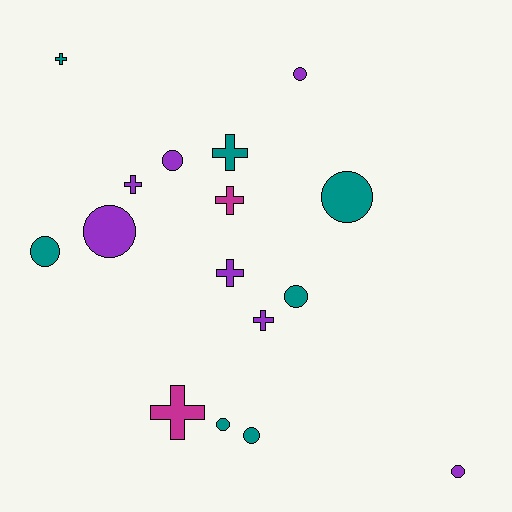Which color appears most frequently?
Purple, with 7 objects.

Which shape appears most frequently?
Circle, with 9 objects.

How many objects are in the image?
There are 16 objects.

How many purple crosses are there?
There are 3 purple crosses.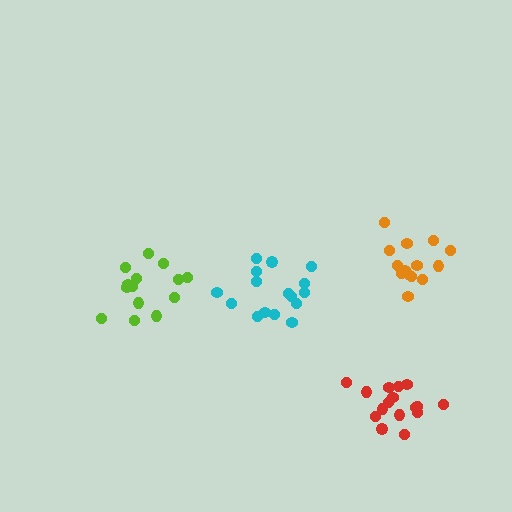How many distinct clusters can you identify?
There are 4 distinct clusters.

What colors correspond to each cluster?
The clusters are colored: orange, lime, red, cyan.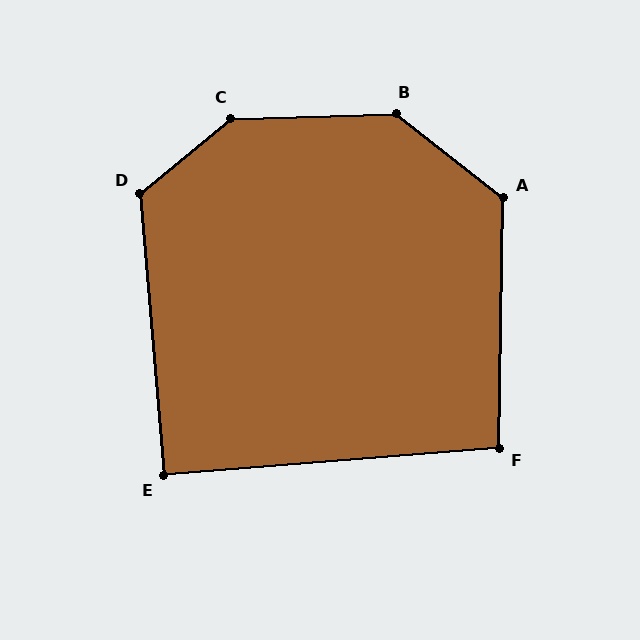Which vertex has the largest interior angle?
C, at approximately 142 degrees.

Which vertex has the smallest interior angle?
E, at approximately 90 degrees.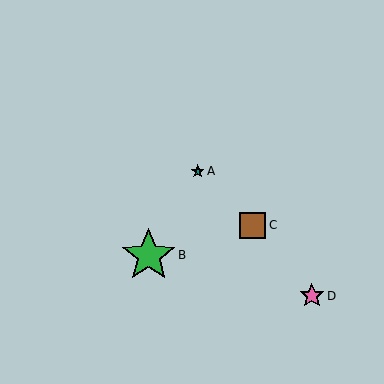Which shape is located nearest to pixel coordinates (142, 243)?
The green star (labeled B) at (149, 255) is nearest to that location.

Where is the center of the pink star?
The center of the pink star is at (312, 296).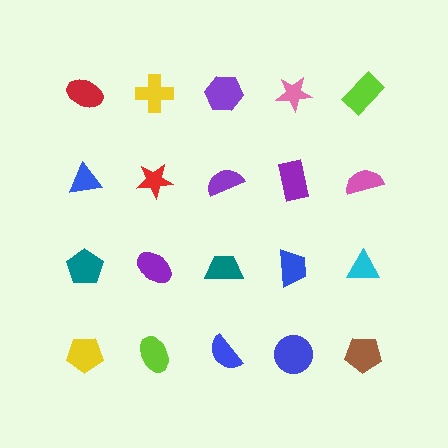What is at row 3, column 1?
A teal pentagon.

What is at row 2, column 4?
A purple rectangle.